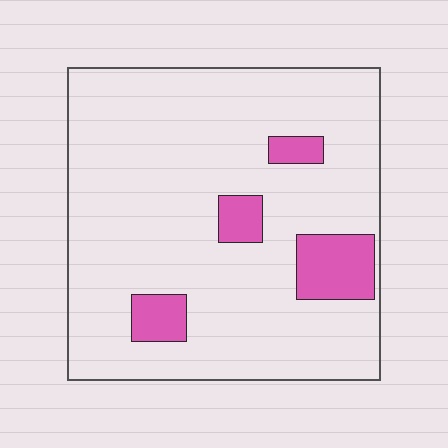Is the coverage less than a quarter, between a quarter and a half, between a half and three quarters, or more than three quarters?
Less than a quarter.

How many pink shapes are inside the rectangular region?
4.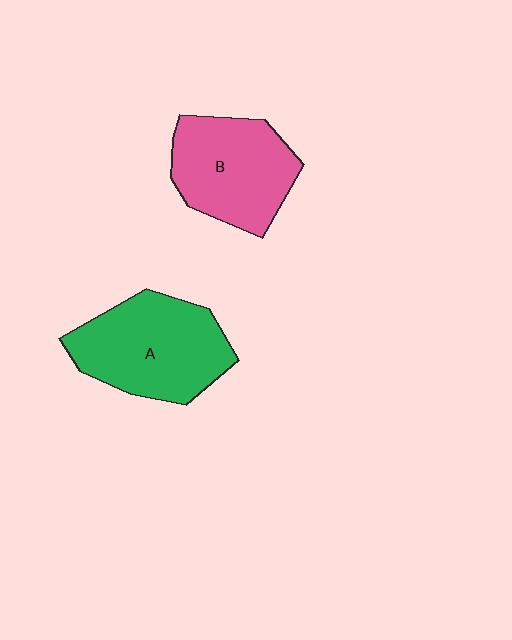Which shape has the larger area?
Shape A (green).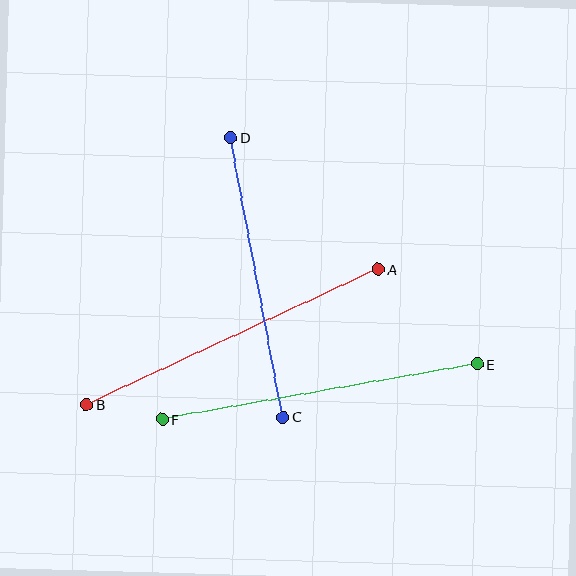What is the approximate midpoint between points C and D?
The midpoint is at approximately (257, 277) pixels.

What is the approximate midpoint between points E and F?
The midpoint is at approximately (320, 392) pixels.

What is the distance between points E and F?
The distance is approximately 320 pixels.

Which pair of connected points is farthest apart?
Points A and B are farthest apart.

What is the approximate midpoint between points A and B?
The midpoint is at approximately (232, 337) pixels.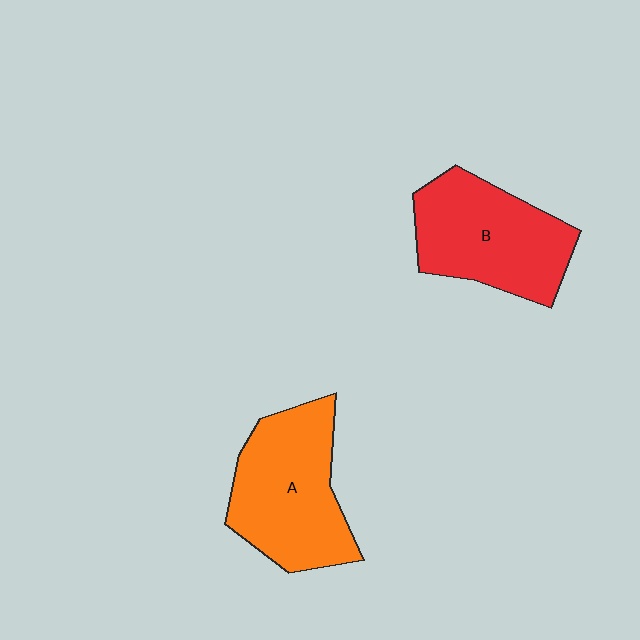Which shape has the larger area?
Shape A (orange).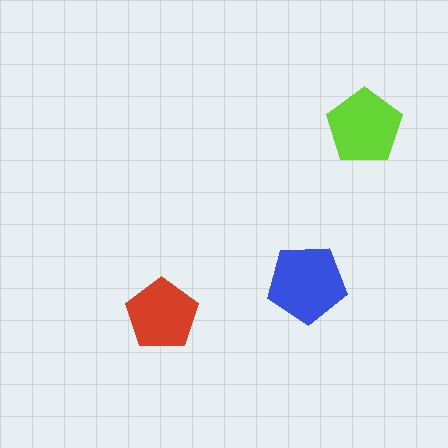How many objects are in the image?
There are 3 objects in the image.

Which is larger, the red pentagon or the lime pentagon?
The lime one.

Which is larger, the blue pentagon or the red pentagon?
The blue one.